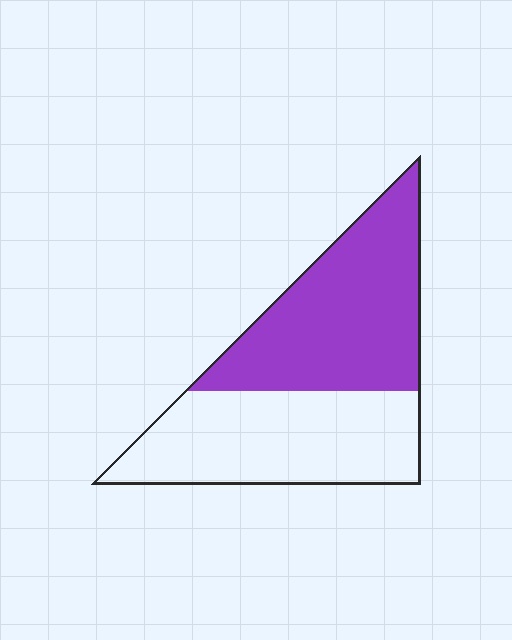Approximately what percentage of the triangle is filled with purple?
Approximately 50%.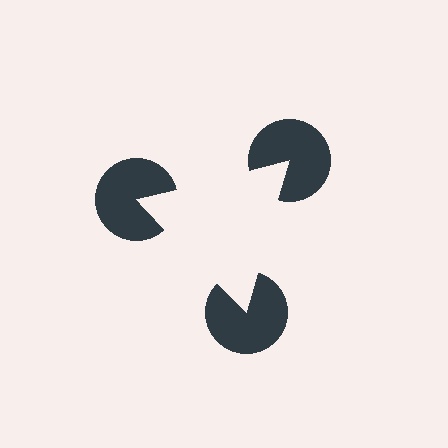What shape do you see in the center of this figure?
An illusory triangle — its edges are inferred from the aligned wedge cuts in the pac-man discs, not physically drawn.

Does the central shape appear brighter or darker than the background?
It typically appears slightly brighter than the background, even though no actual brightness change is drawn.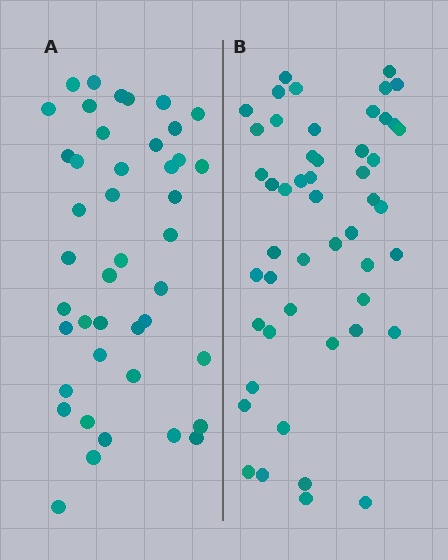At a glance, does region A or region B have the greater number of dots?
Region B (the right region) has more dots.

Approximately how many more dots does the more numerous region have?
Region B has roughly 8 or so more dots than region A.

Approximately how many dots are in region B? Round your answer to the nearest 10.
About 50 dots.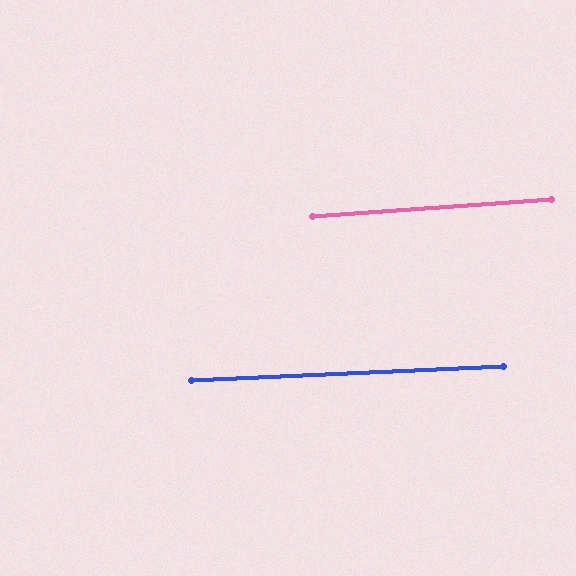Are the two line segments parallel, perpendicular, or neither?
Parallel — their directions differ by only 1.6°.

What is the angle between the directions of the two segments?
Approximately 2 degrees.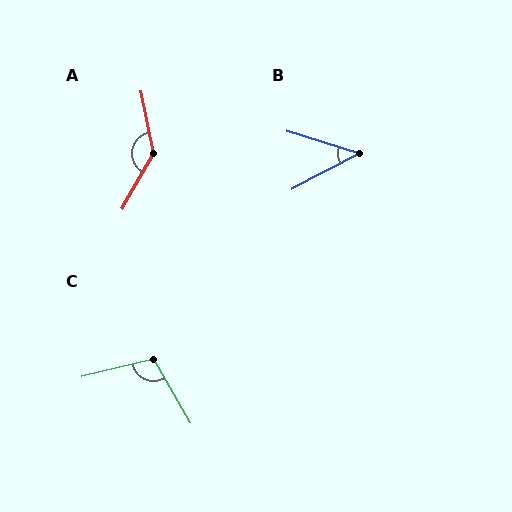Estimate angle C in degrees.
Approximately 106 degrees.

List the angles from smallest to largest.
B (46°), C (106°), A (140°).